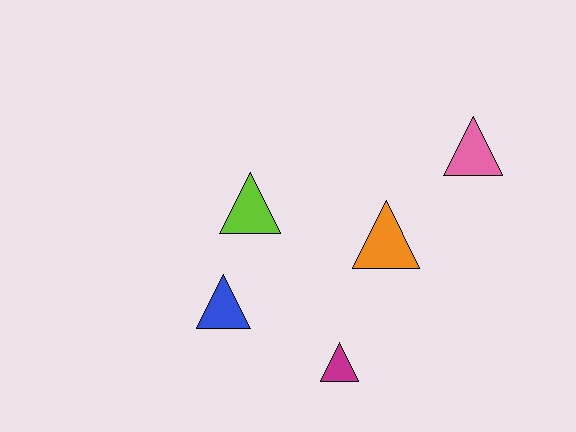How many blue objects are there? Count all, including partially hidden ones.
There is 1 blue object.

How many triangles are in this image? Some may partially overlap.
There are 5 triangles.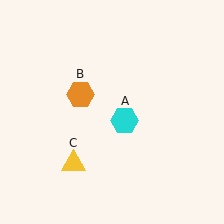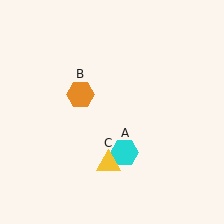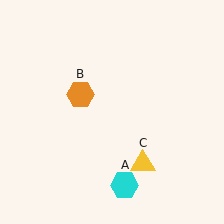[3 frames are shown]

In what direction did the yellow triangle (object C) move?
The yellow triangle (object C) moved right.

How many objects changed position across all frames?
2 objects changed position: cyan hexagon (object A), yellow triangle (object C).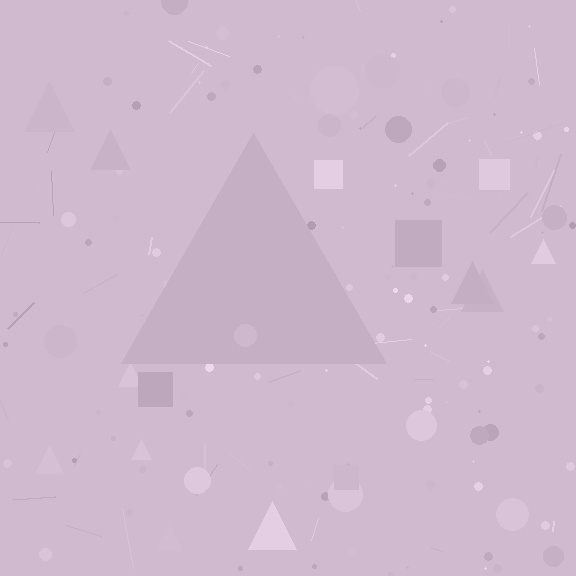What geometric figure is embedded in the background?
A triangle is embedded in the background.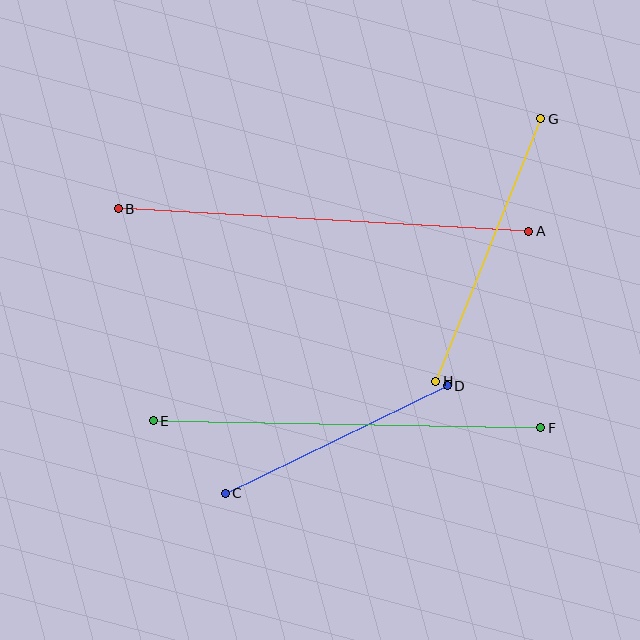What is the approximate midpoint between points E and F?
The midpoint is at approximately (347, 424) pixels.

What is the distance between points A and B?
The distance is approximately 411 pixels.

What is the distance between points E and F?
The distance is approximately 388 pixels.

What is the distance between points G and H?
The distance is approximately 283 pixels.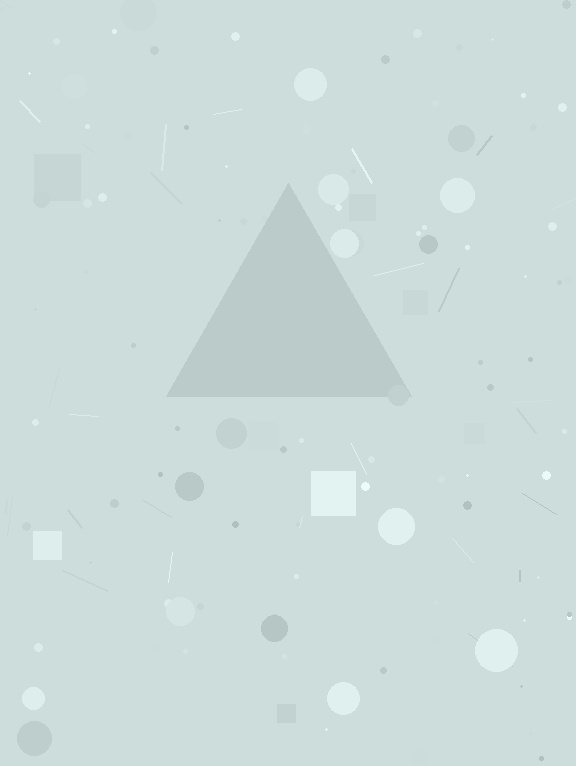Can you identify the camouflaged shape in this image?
The camouflaged shape is a triangle.